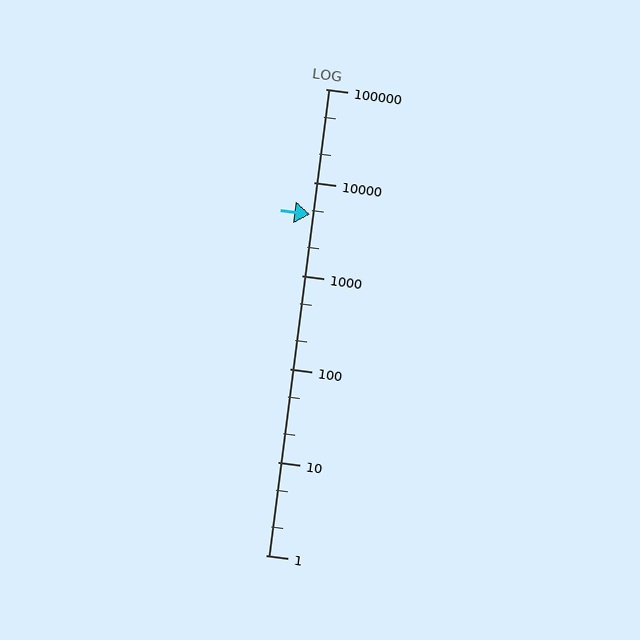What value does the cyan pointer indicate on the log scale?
The pointer indicates approximately 4500.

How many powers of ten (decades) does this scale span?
The scale spans 5 decades, from 1 to 100000.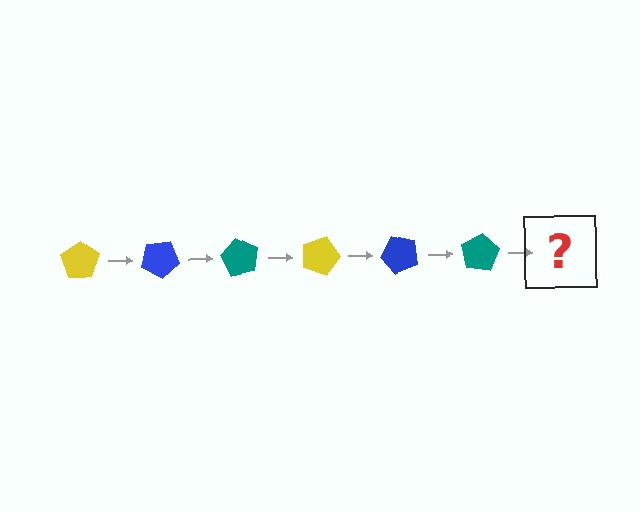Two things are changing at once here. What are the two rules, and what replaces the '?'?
The two rules are that it rotates 30 degrees each step and the color cycles through yellow, blue, and teal. The '?' should be a yellow pentagon, rotated 180 degrees from the start.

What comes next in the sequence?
The next element should be a yellow pentagon, rotated 180 degrees from the start.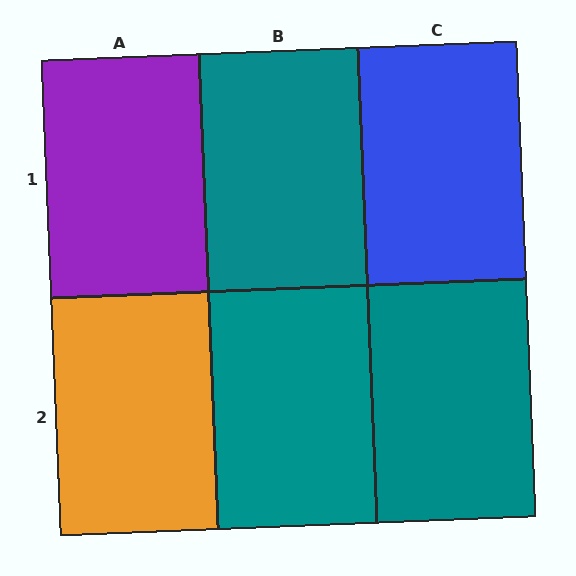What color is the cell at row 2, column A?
Orange.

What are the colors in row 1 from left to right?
Purple, teal, blue.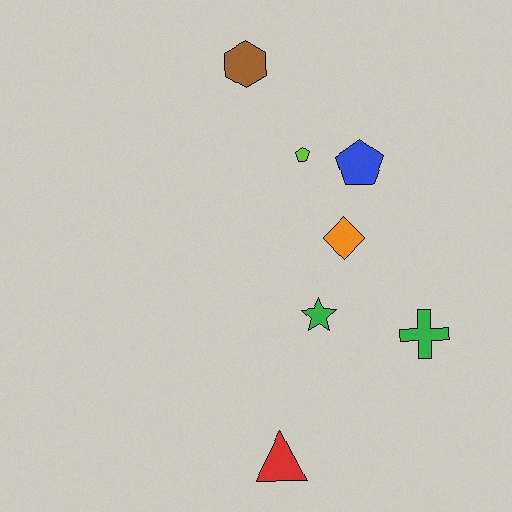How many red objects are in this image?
There is 1 red object.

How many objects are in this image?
There are 7 objects.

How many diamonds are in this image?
There is 1 diamond.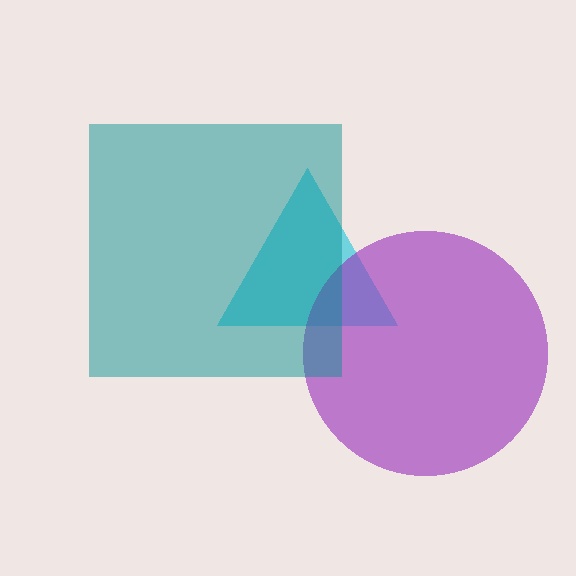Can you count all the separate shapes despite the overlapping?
Yes, there are 3 separate shapes.